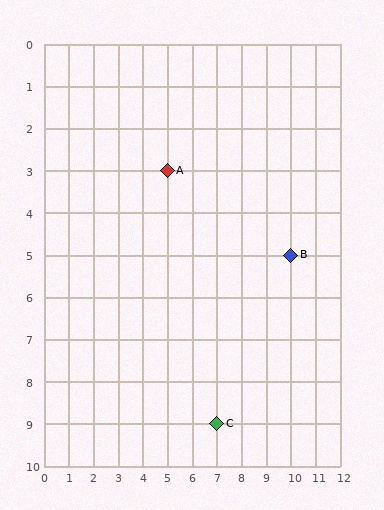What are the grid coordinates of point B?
Point B is at grid coordinates (10, 5).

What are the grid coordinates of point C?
Point C is at grid coordinates (7, 9).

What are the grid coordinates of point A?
Point A is at grid coordinates (5, 3).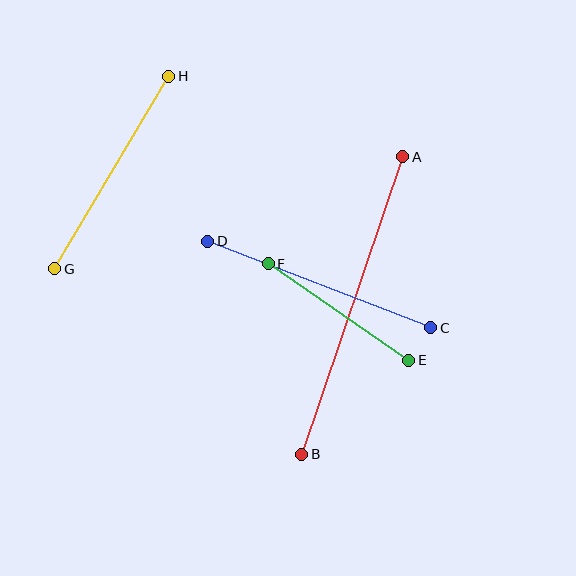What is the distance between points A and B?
The distance is approximately 314 pixels.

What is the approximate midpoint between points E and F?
The midpoint is at approximately (338, 312) pixels.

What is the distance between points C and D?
The distance is approximately 239 pixels.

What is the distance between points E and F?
The distance is approximately 171 pixels.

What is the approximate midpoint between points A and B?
The midpoint is at approximately (352, 306) pixels.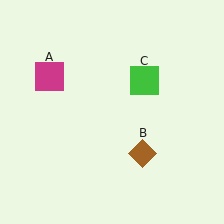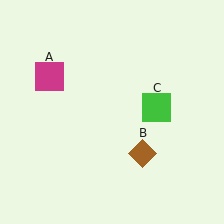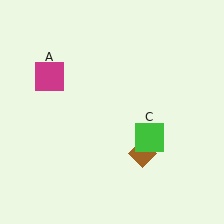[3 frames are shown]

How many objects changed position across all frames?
1 object changed position: green square (object C).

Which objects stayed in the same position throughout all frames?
Magenta square (object A) and brown diamond (object B) remained stationary.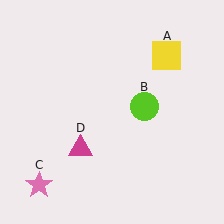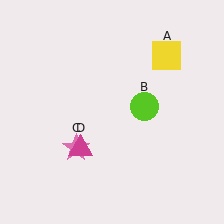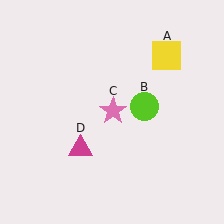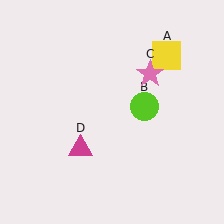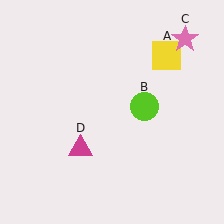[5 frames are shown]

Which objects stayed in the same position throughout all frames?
Yellow square (object A) and lime circle (object B) and magenta triangle (object D) remained stationary.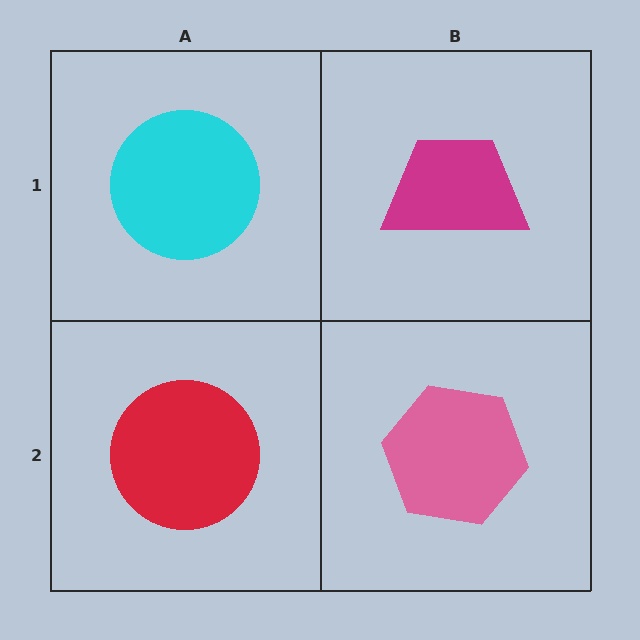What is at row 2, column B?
A pink hexagon.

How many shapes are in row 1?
2 shapes.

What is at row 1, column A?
A cyan circle.